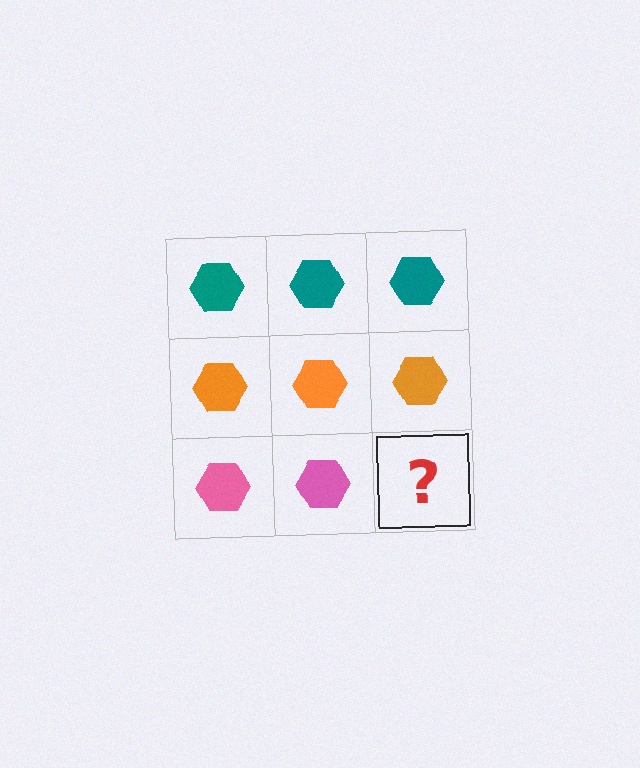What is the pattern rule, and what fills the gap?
The rule is that each row has a consistent color. The gap should be filled with a pink hexagon.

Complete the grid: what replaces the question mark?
The question mark should be replaced with a pink hexagon.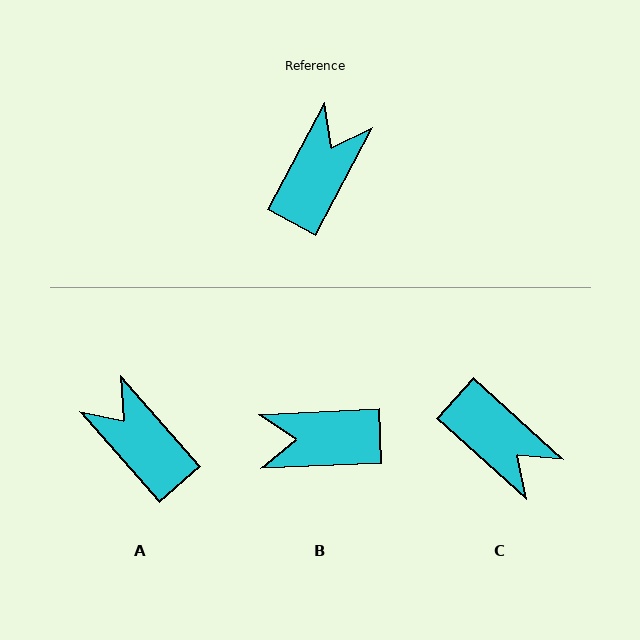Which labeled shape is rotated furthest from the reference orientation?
B, about 121 degrees away.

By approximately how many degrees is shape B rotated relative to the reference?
Approximately 121 degrees counter-clockwise.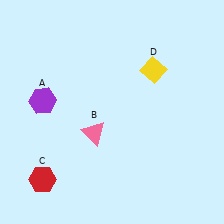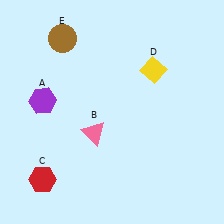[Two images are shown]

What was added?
A brown circle (E) was added in Image 2.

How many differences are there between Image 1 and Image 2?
There is 1 difference between the two images.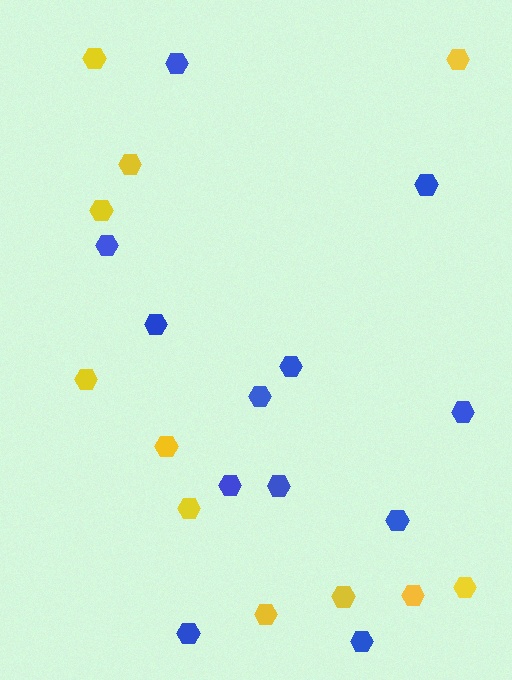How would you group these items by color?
There are 2 groups: one group of yellow hexagons (11) and one group of blue hexagons (12).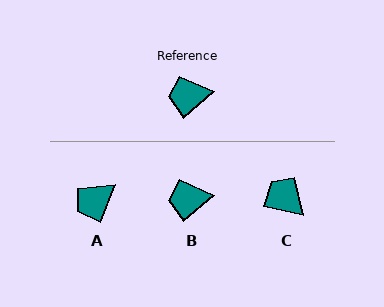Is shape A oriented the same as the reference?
No, it is off by about 29 degrees.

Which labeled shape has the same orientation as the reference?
B.